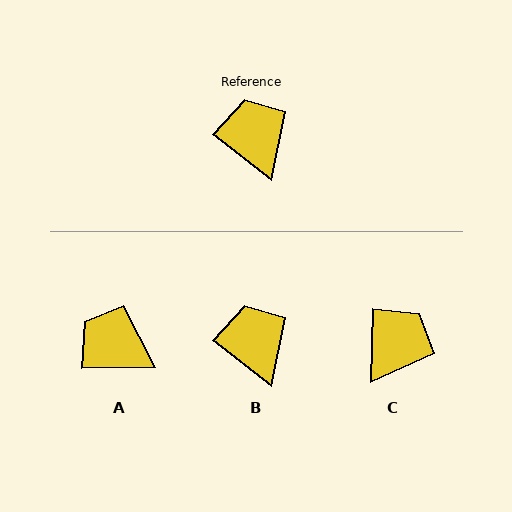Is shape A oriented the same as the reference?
No, it is off by about 38 degrees.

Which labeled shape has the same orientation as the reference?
B.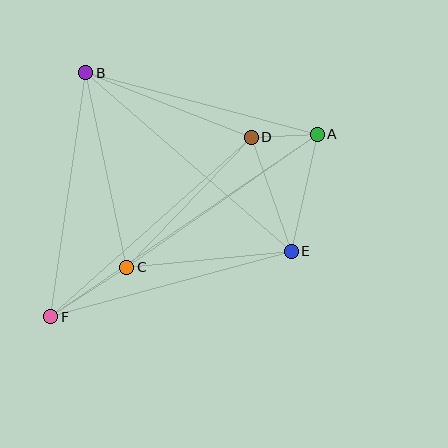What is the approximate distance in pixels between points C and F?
The distance between C and F is approximately 90 pixels.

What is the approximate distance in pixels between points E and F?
The distance between E and F is approximately 249 pixels.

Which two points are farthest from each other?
Points A and F are farthest from each other.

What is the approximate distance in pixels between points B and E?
The distance between B and E is approximately 272 pixels.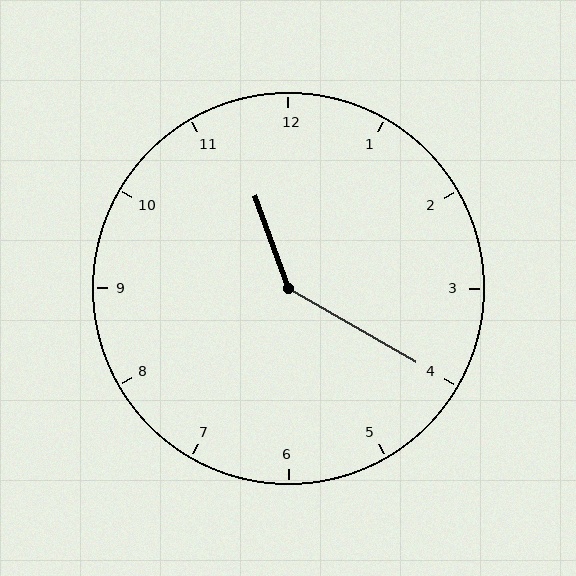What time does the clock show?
11:20.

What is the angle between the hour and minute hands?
Approximately 140 degrees.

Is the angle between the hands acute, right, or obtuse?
It is obtuse.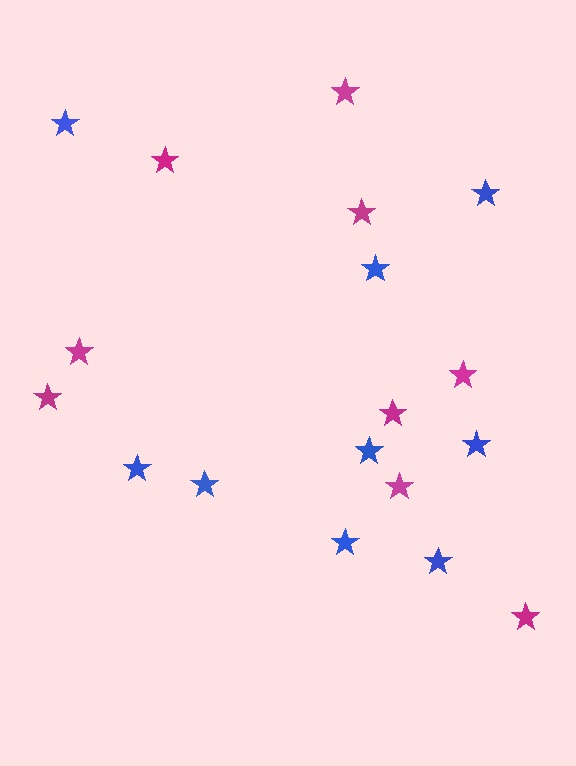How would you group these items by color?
There are 2 groups: one group of magenta stars (9) and one group of blue stars (9).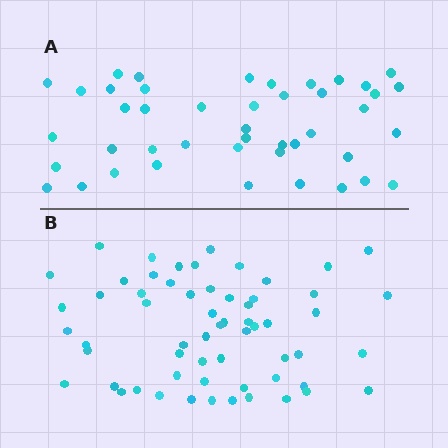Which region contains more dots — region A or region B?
Region B (the bottom region) has more dots.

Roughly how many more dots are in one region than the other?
Region B has approximately 15 more dots than region A.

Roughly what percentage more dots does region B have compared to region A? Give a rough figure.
About 35% more.